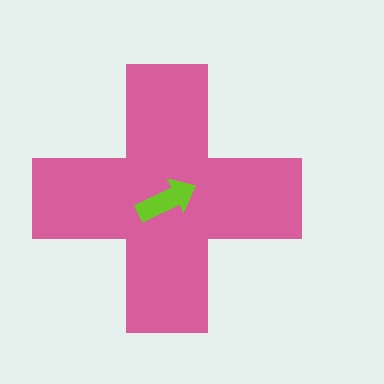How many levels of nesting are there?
2.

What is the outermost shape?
The pink cross.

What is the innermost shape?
The lime arrow.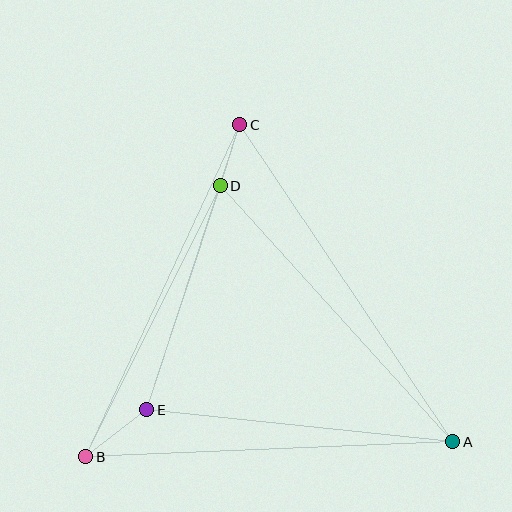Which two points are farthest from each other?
Points A and C are farthest from each other.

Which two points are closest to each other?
Points C and D are closest to each other.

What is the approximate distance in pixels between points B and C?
The distance between B and C is approximately 366 pixels.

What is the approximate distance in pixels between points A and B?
The distance between A and B is approximately 367 pixels.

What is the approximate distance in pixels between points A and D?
The distance between A and D is approximately 346 pixels.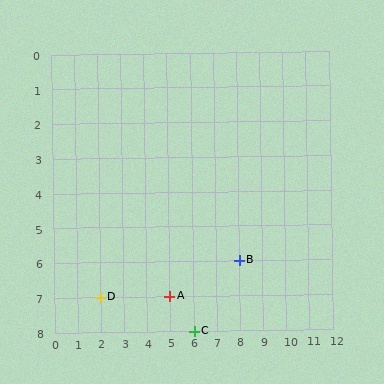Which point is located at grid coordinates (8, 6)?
Point B is at (8, 6).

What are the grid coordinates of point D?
Point D is at grid coordinates (2, 7).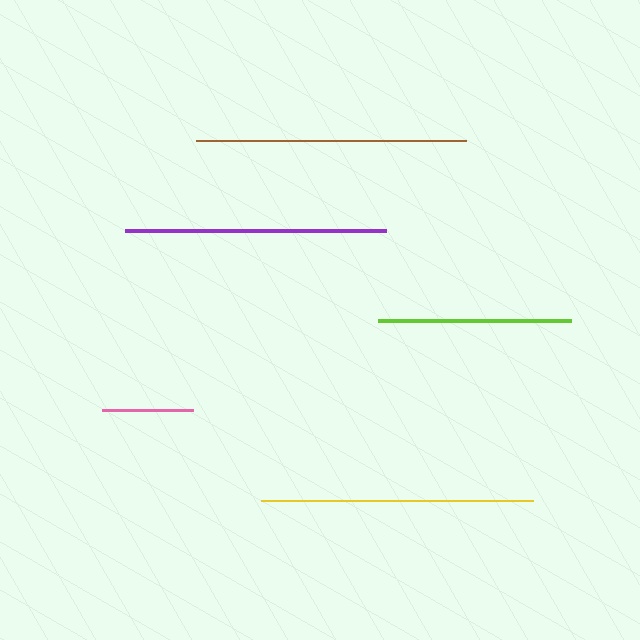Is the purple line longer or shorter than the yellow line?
The yellow line is longer than the purple line.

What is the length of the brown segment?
The brown segment is approximately 270 pixels long.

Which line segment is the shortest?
The pink line is the shortest at approximately 92 pixels.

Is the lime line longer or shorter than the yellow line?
The yellow line is longer than the lime line.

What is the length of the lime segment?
The lime segment is approximately 193 pixels long.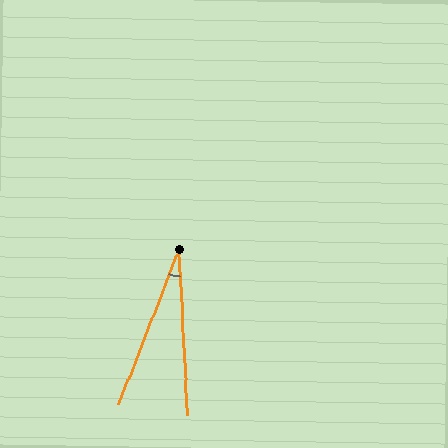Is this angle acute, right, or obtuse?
It is acute.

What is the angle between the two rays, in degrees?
Approximately 24 degrees.